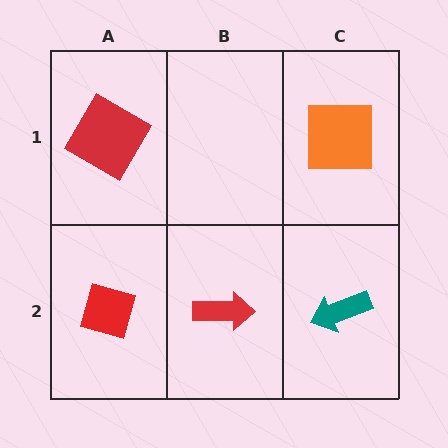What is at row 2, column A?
A red diamond.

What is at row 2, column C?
A teal arrow.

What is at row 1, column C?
An orange square.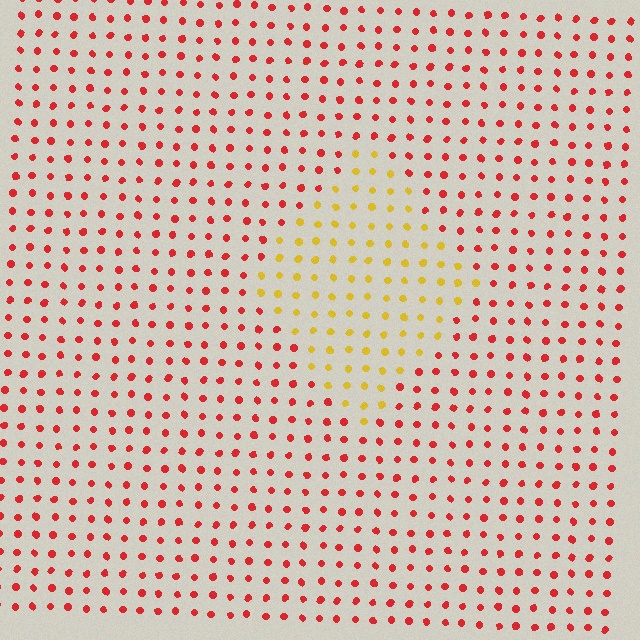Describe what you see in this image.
The image is filled with small red elements in a uniform arrangement. A diamond-shaped region is visible where the elements are tinted to a slightly different hue, forming a subtle color boundary.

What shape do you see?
I see a diamond.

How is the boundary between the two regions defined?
The boundary is defined purely by a slight shift in hue (about 53 degrees). Spacing, size, and orientation are identical on both sides.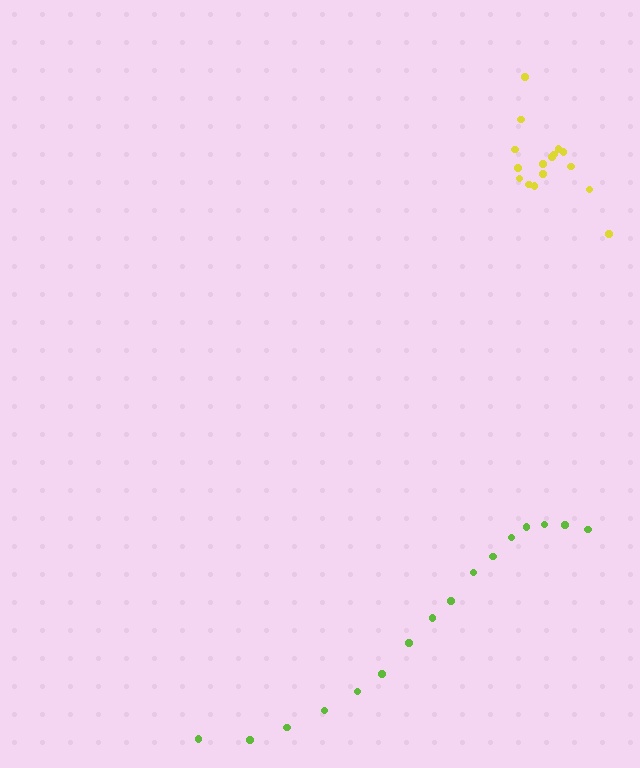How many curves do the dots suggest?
There are 2 distinct paths.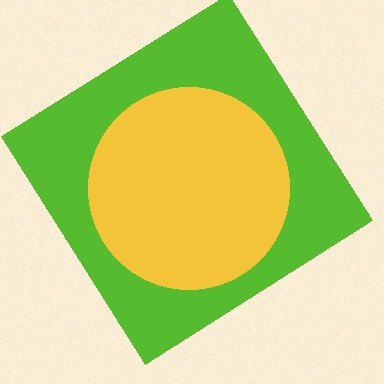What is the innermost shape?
The yellow circle.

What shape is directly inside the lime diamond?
The yellow circle.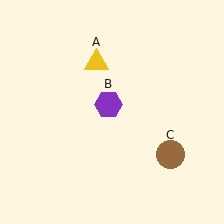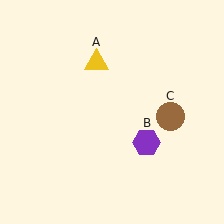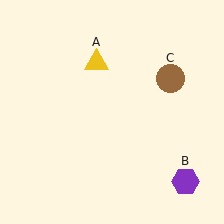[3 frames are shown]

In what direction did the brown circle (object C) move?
The brown circle (object C) moved up.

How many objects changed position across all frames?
2 objects changed position: purple hexagon (object B), brown circle (object C).